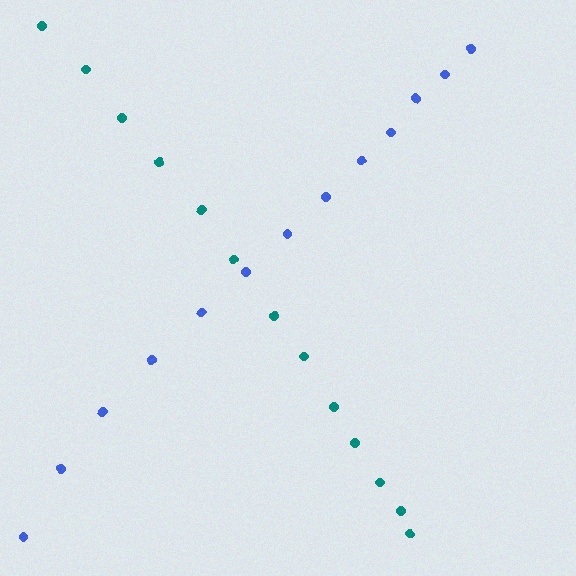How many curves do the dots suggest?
There are 2 distinct paths.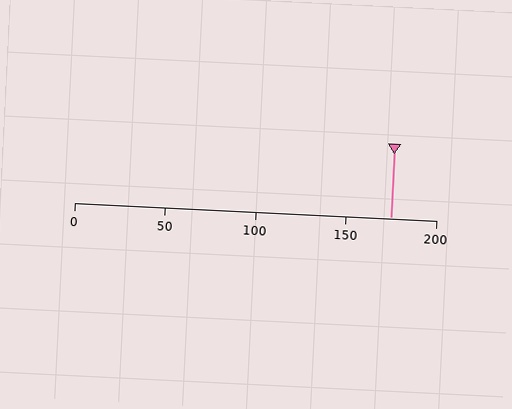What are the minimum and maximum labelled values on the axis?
The axis runs from 0 to 200.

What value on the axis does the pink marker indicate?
The marker indicates approximately 175.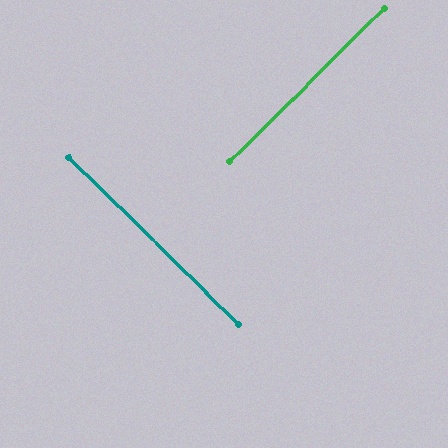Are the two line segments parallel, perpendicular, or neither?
Perpendicular — they meet at approximately 89°.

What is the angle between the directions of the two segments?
Approximately 89 degrees.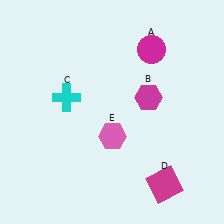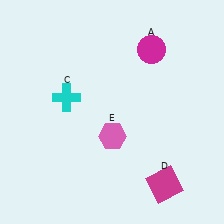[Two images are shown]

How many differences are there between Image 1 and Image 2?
There is 1 difference between the two images.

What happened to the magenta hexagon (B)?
The magenta hexagon (B) was removed in Image 2. It was in the top-right area of Image 1.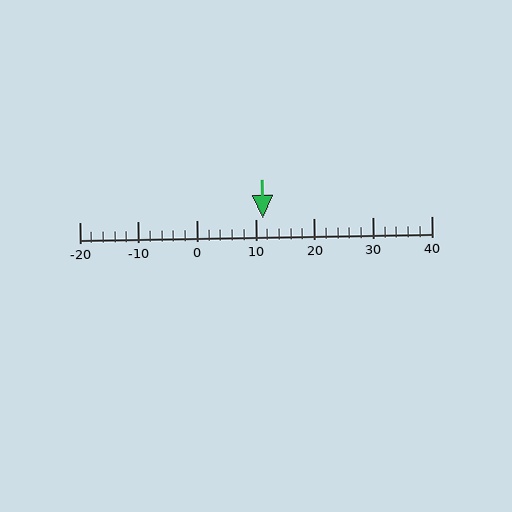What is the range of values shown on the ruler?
The ruler shows values from -20 to 40.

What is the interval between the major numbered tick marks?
The major tick marks are spaced 10 units apart.